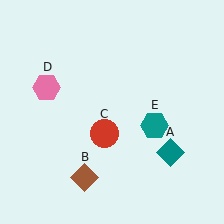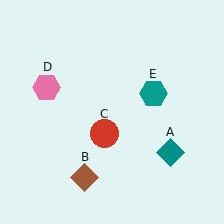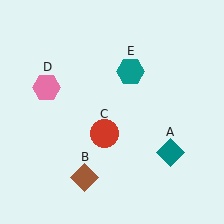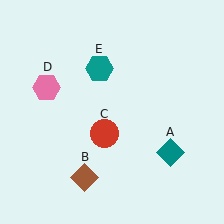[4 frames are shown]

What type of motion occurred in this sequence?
The teal hexagon (object E) rotated counterclockwise around the center of the scene.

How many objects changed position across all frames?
1 object changed position: teal hexagon (object E).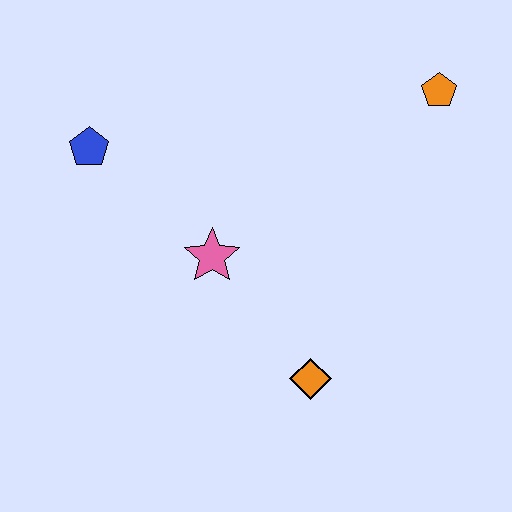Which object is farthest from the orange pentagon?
The blue pentagon is farthest from the orange pentagon.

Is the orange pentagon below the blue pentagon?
No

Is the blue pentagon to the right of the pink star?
No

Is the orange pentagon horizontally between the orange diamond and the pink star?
No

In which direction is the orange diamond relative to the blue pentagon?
The orange diamond is below the blue pentagon.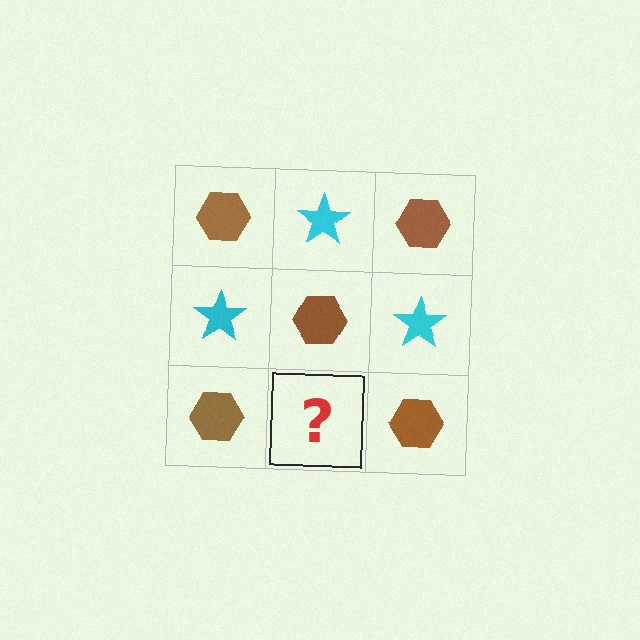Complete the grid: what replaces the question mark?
The question mark should be replaced with a cyan star.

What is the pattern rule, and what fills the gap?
The rule is that it alternates brown hexagon and cyan star in a checkerboard pattern. The gap should be filled with a cyan star.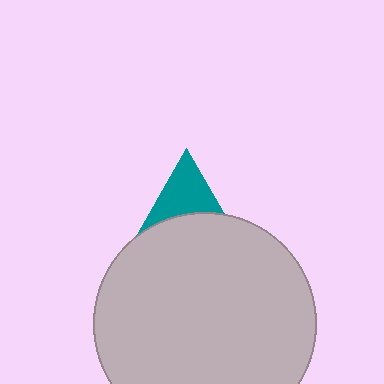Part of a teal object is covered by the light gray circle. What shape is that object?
It is a triangle.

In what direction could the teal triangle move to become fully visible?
The teal triangle could move up. That would shift it out from behind the light gray circle entirely.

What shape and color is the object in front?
The object in front is a light gray circle.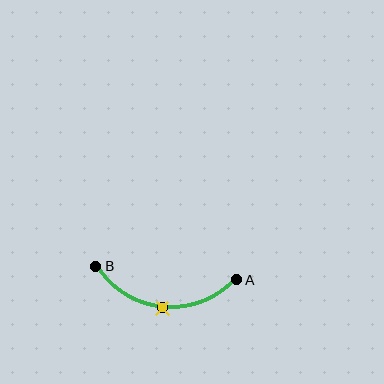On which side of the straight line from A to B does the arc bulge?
The arc bulges below the straight line connecting A and B.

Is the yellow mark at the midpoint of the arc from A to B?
Yes. The yellow mark lies on the arc at equal arc-length from both A and B — it is the arc midpoint.